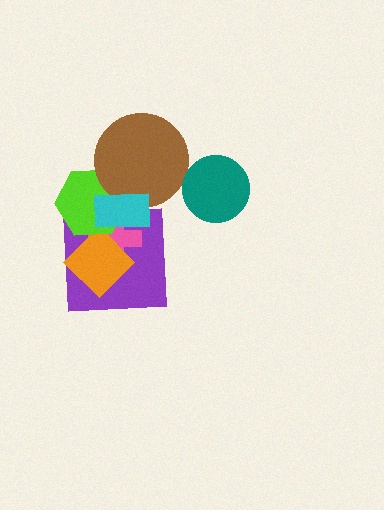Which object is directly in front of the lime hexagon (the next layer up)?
The brown circle is directly in front of the lime hexagon.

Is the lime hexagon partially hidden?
Yes, it is partially covered by another shape.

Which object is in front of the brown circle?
The cyan rectangle is in front of the brown circle.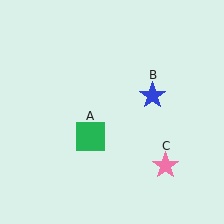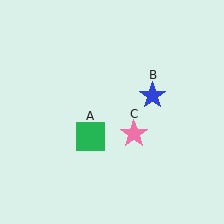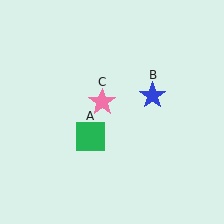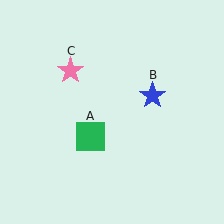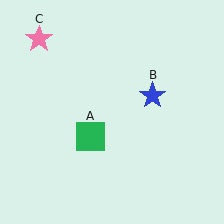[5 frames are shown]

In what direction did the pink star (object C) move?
The pink star (object C) moved up and to the left.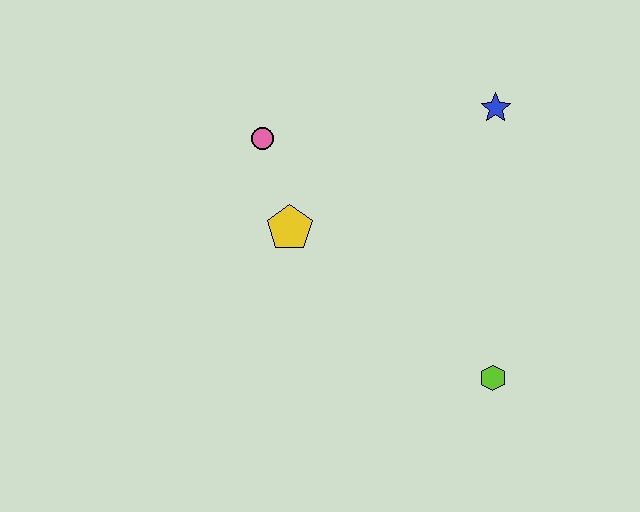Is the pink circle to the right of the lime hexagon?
No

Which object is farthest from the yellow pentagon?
The lime hexagon is farthest from the yellow pentagon.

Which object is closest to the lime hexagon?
The yellow pentagon is closest to the lime hexagon.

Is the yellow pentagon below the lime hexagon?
No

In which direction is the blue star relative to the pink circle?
The blue star is to the right of the pink circle.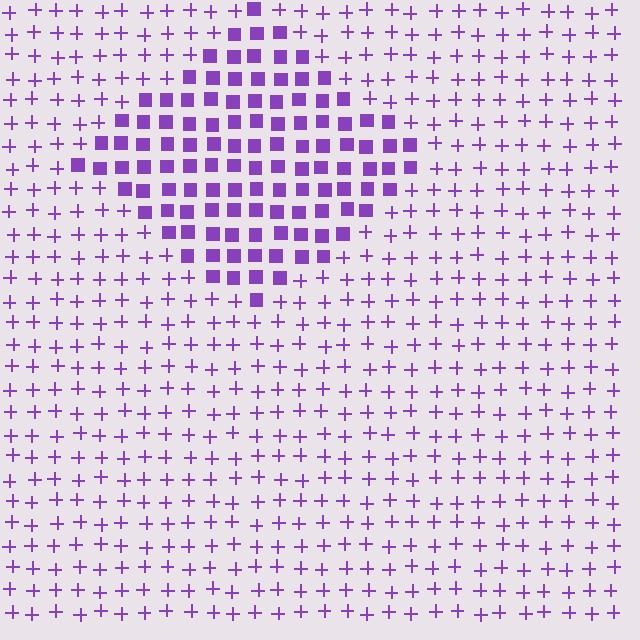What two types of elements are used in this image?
The image uses squares inside the diamond region and plus signs outside it.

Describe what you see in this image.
The image is filled with small purple elements arranged in a uniform grid. A diamond-shaped region contains squares, while the surrounding area contains plus signs. The boundary is defined purely by the change in element shape.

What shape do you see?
I see a diamond.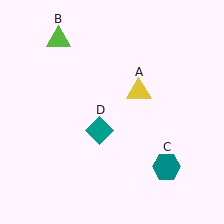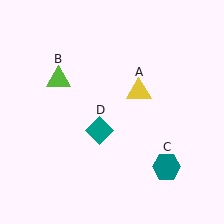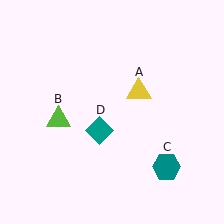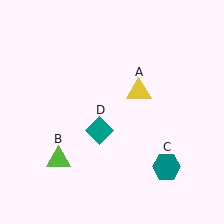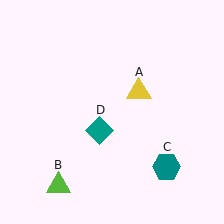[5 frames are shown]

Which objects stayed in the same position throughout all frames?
Yellow triangle (object A) and teal hexagon (object C) and teal diamond (object D) remained stationary.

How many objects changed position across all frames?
1 object changed position: lime triangle (object B).